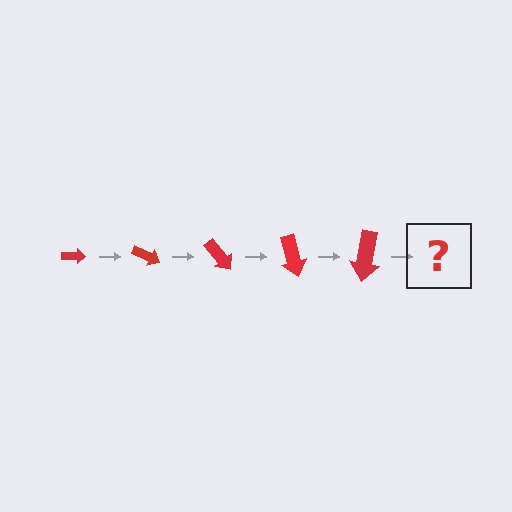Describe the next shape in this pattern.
It should be an arrow, larger than the previous one and rotated 125 degrees from the start.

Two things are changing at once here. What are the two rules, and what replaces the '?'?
The two rules are that the arrow grows larger each step and it rotates 25 degrees each step. The '?' should be an arrow, larger than the previous one and rotated 125 degrees from the start.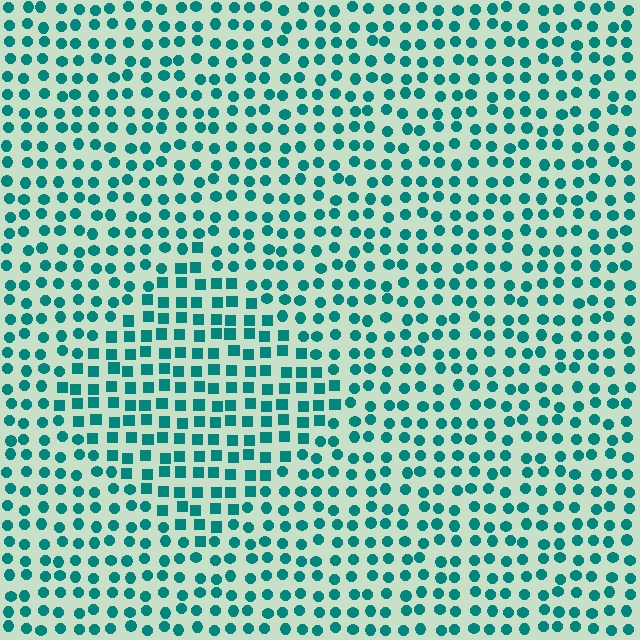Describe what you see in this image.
The image is filled with small teal elements arranged in a uniform grid. A diamond-shaped region contains squares, while the surrounding area contains circles. The boundary is defined purely by the change in element shape.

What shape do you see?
I see a diamond.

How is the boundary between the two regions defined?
The boundary is defined by a change in element shape: squares inside vs. circles outside. All elements share the same color and spacing.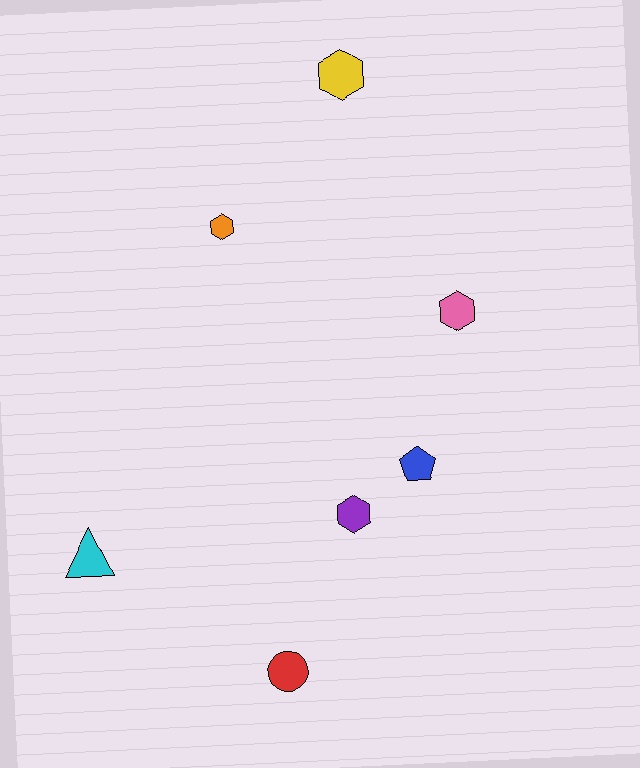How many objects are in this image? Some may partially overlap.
There are 7 objects.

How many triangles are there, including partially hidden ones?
There is 1 triangle.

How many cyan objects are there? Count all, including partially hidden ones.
There is 1 cyan object.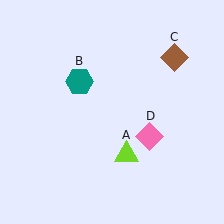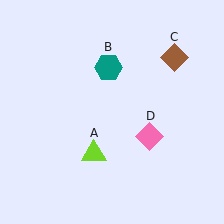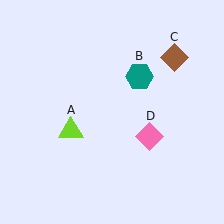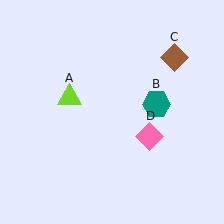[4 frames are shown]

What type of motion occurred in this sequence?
The lime triangle (object A), teal hexagon (object B) rotated clockwise around the center of the scene.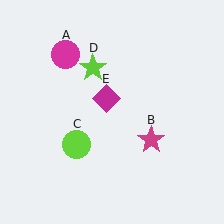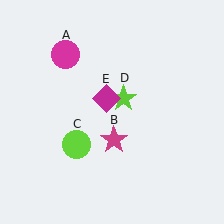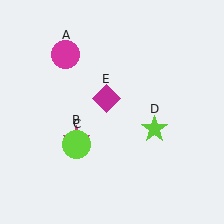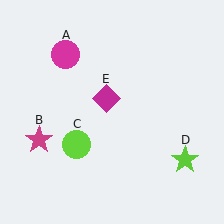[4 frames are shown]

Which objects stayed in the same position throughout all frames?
Magenta circle (object A) and lime circle (object C) and magenta diamond (object E) remained stationary.